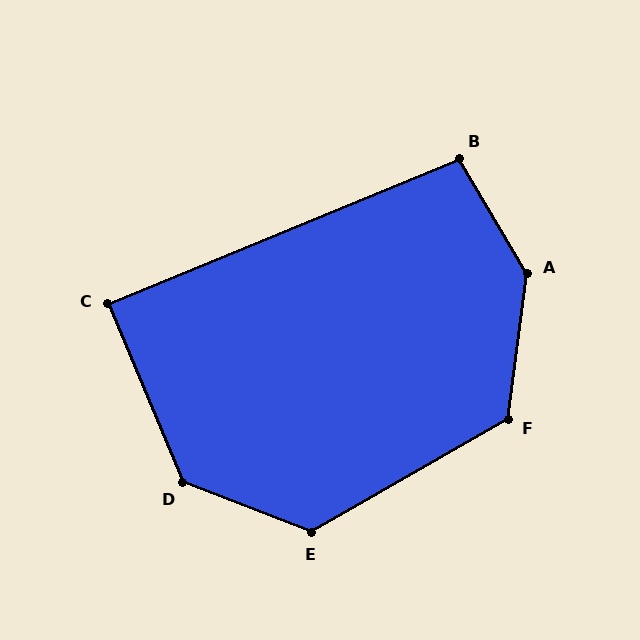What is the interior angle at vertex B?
Approximately 99 degrees (obtuse).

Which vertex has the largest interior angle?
A, at approximately 142 degrees.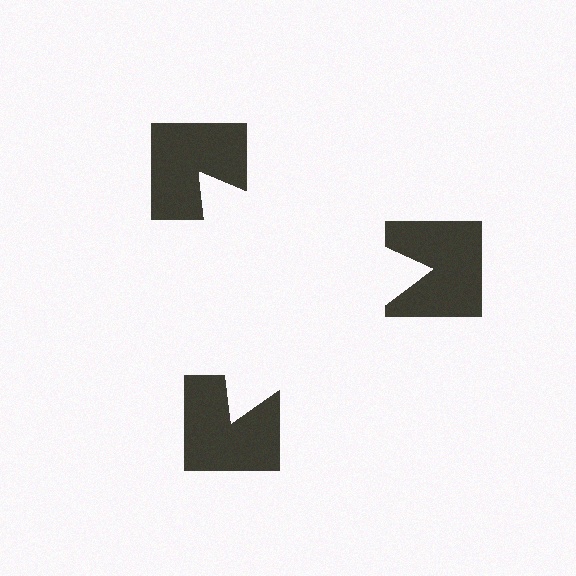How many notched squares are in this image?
There are 3 — one at each vertex of the illusory triangle.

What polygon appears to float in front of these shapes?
An illusory triangle — its edges are inferred from the aligned wedge cuts in the notched squares, not physically drawn.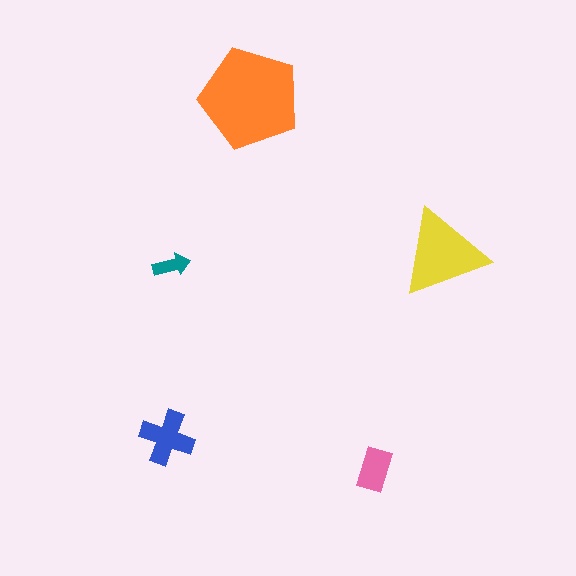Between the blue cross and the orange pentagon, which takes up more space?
The orange pentagon.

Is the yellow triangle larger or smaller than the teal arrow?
Larger.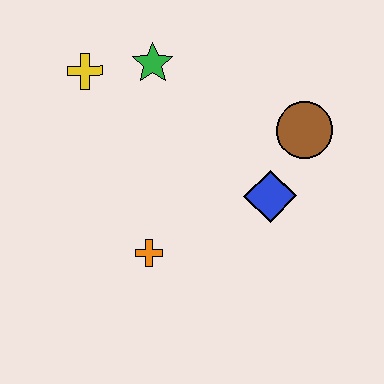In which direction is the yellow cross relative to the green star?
The yellow cross is to the left of the green star.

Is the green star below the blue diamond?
No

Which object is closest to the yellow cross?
The green star is closest to the yellow cross.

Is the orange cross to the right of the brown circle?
No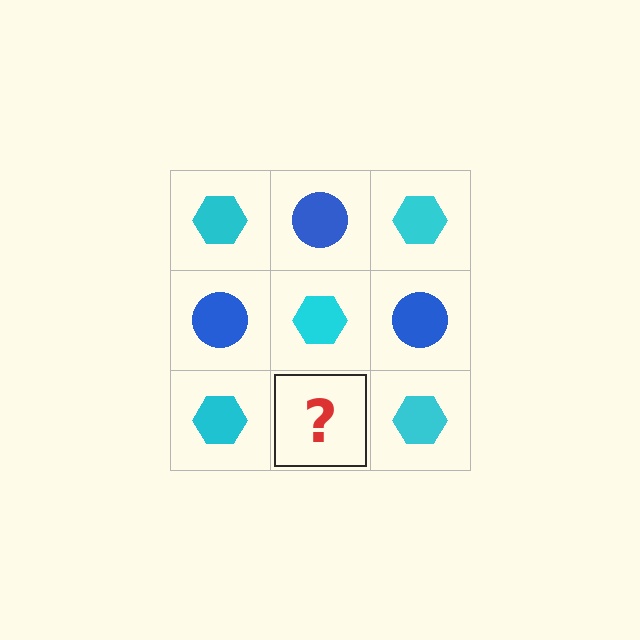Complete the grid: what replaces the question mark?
The question mark should be replaced with a blue circle.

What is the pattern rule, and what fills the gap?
The rule is that it alternates cyan hexagon and blue circle in a checkerboard pattern. The gap should be filled with a blue circle.